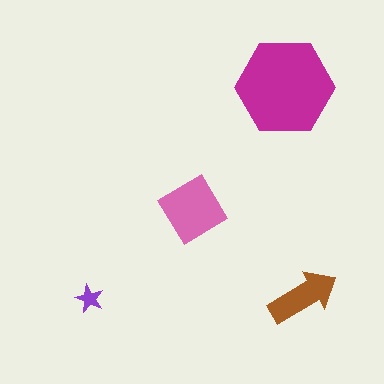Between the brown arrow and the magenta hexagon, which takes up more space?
The magenta hexagon.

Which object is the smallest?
The purple star.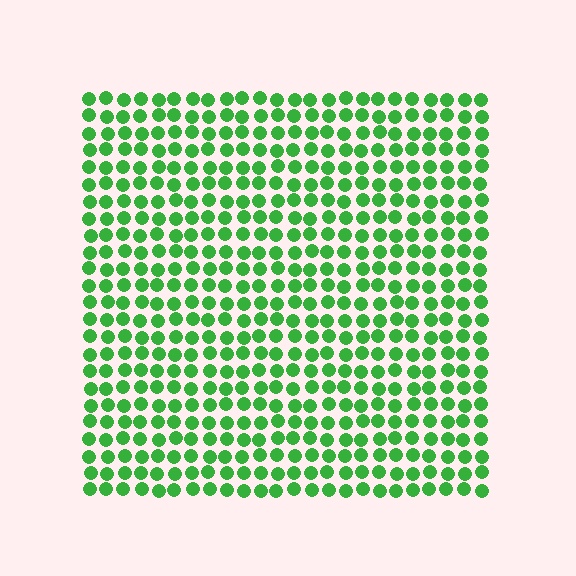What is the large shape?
The large shape is a square.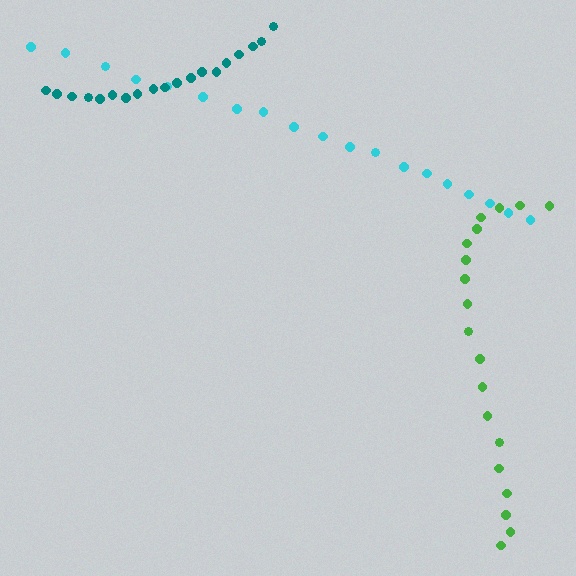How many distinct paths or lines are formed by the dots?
There are 3 distinct paths.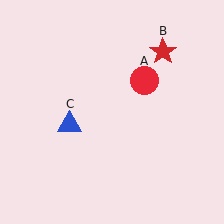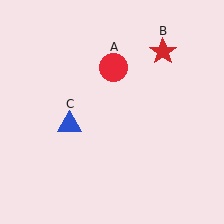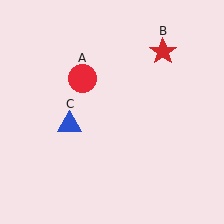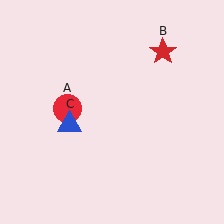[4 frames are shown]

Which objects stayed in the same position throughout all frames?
Red star (object B) and blue triangle (object C) remained stationary.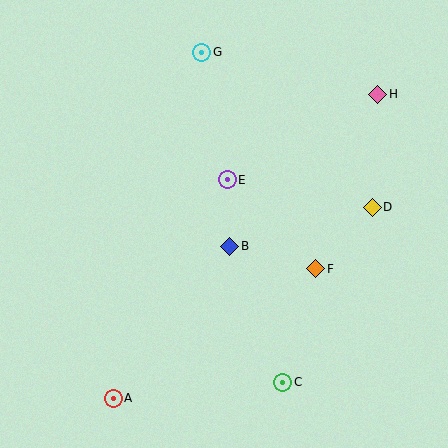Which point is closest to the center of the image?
Point B at (230, 246) is closest to the center.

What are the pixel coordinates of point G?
Point G is at (202, 52).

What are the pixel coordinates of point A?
Point A is at (113, 398).